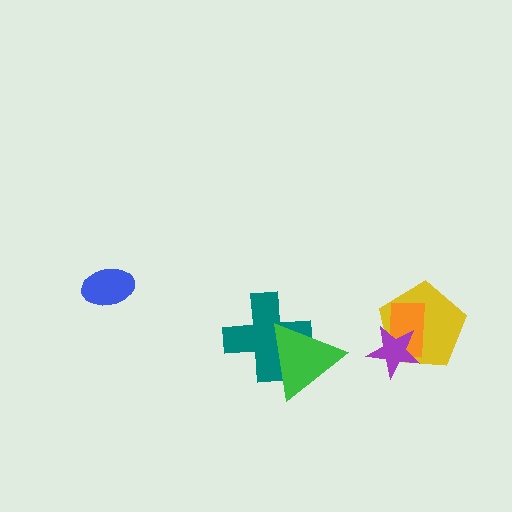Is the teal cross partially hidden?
Yes, it is partially covered by another shape.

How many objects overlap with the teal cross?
1 object overlaps with the teal cross.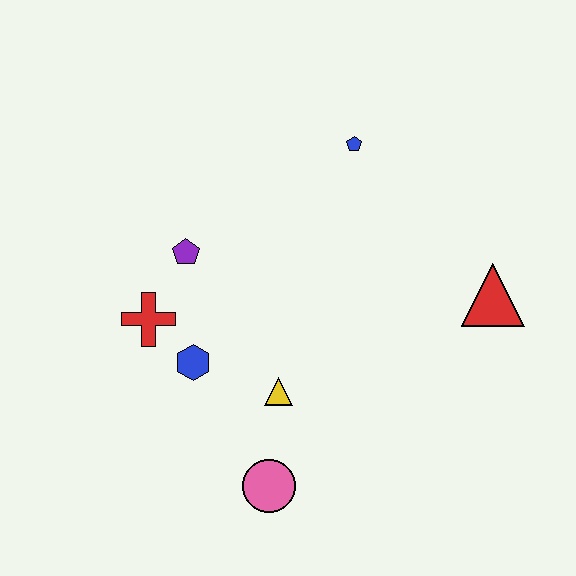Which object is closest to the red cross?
The blue hexagon is closest to the red cross.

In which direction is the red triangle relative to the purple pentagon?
The red triangle is to the right of the purple pentagon.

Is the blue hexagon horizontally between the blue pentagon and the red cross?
Yes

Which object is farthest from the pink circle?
The blue pentagon is farthest from the pink circle.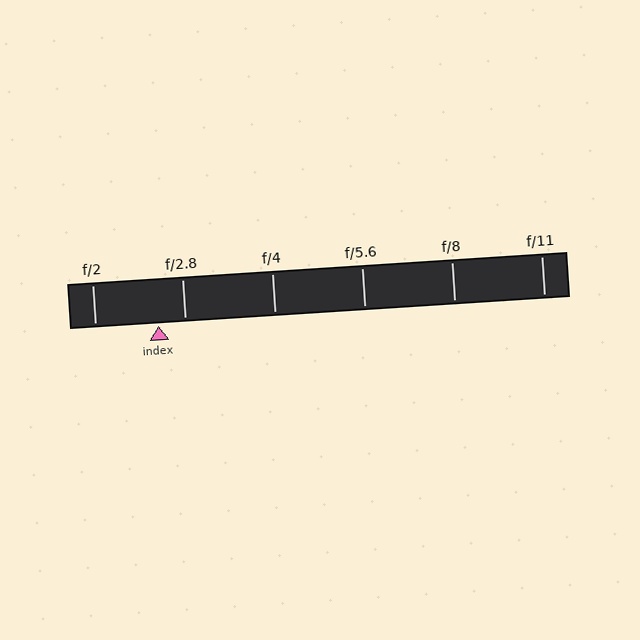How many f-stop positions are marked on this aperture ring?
There are 6 f-stop positions marked.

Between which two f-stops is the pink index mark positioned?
The index mark is between f/2 and f/2.8.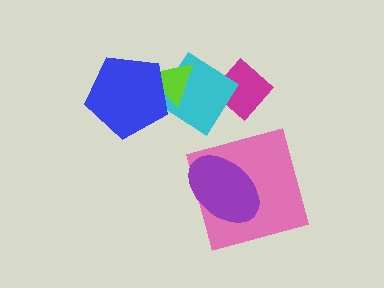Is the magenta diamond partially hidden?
Yes, it is partially covered by another shape.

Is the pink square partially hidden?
Yes, it is partially covered by another shape.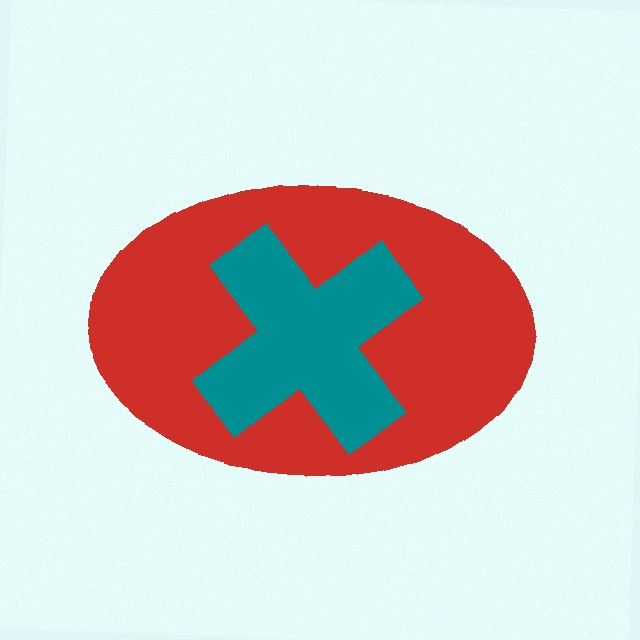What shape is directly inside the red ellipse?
The teal cross.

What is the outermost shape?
The red ellipse.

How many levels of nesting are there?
2.